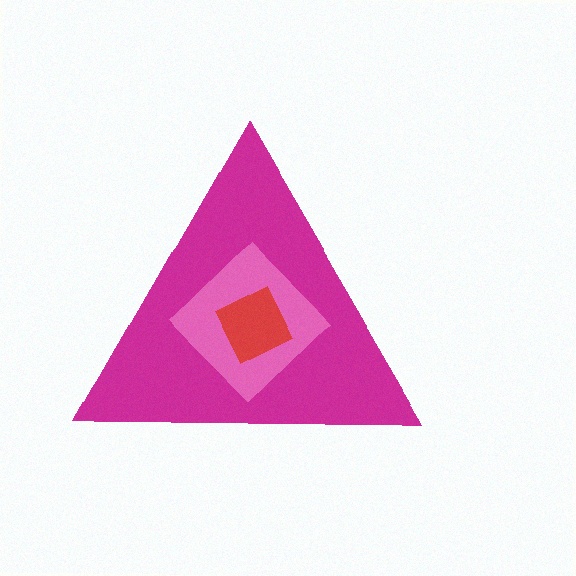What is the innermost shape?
The red square.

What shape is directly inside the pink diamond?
The red square.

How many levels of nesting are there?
3.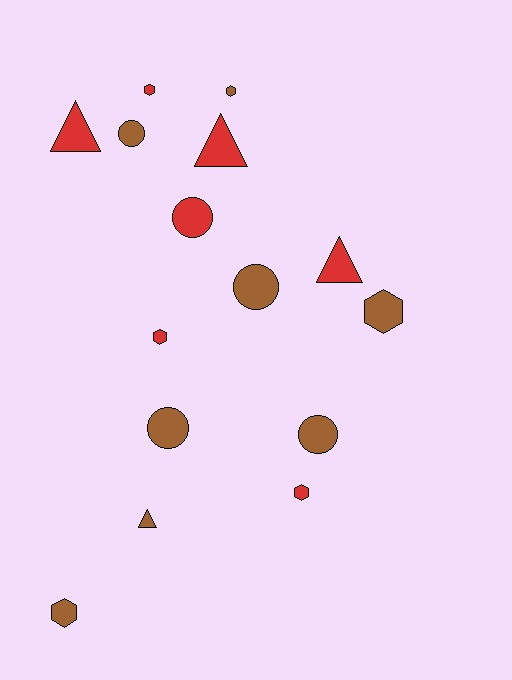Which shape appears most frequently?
Hexagon, with 6 objects.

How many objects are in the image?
There are 15 objects.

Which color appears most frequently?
Brown, with 8 objects.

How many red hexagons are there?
There are 3 red hexagons.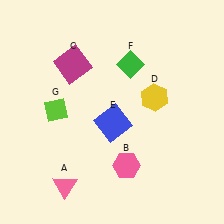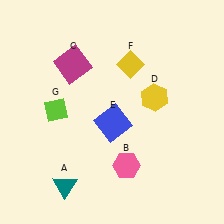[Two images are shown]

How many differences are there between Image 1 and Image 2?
There are 2 differences between the two images.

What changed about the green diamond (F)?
In Image 1, F is green. In Image 2, it changed to yellow.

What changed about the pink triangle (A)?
In Image 1, A is pink. In Image 2, it changed to teal.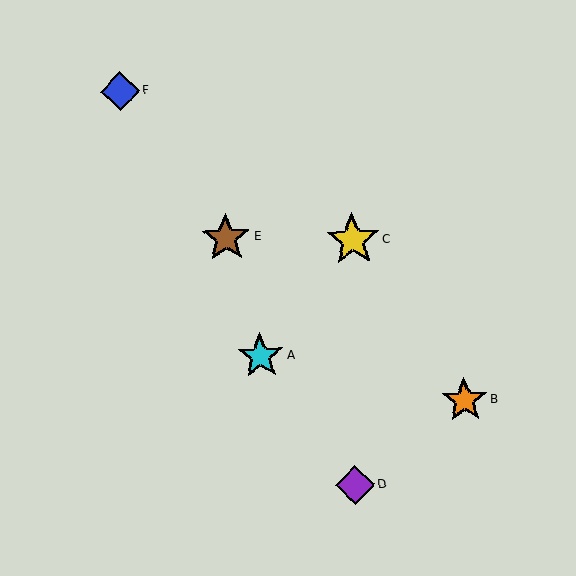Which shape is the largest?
The yellow star (labeled C) is the largest.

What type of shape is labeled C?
Shape C is a yellow star.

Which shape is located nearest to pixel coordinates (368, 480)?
The purple diamond (labeled D) at (355, 485) is nearest to that location.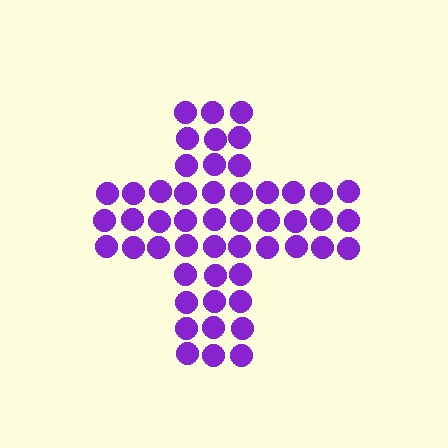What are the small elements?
The small elements are circles.